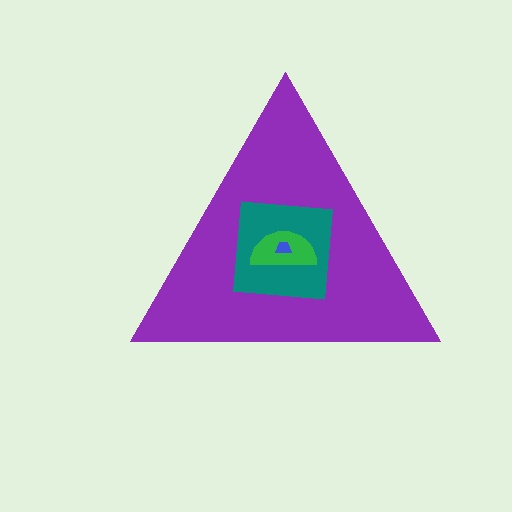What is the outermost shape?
The purple triangle.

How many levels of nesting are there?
4.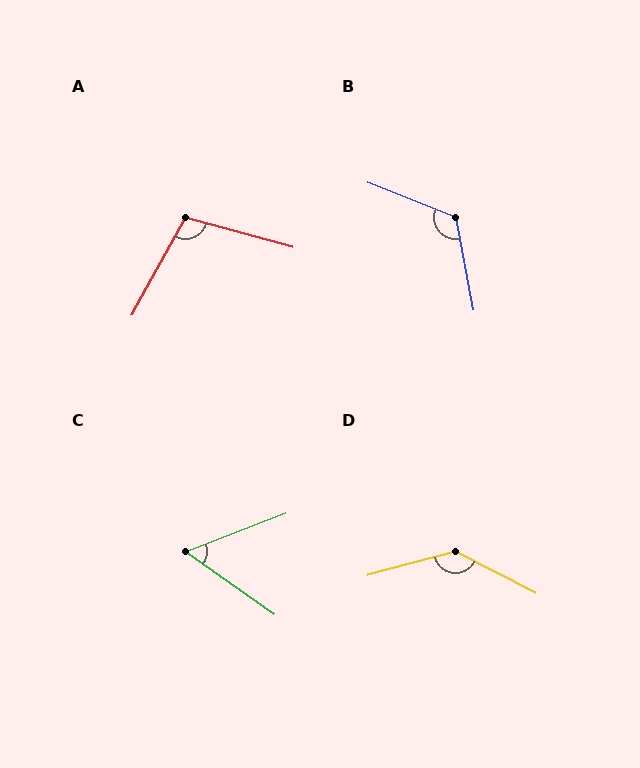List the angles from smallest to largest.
C (56°), A (103°), B (123°), D (138°).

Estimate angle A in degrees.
Approximately 103 degrees.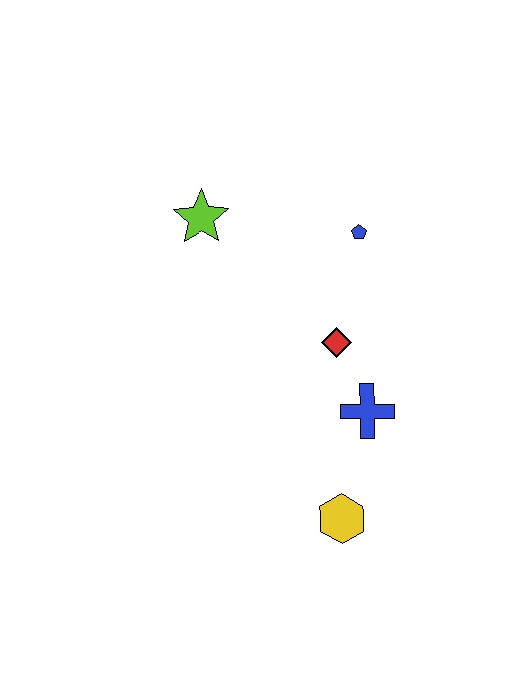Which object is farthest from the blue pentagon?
The yellow hexagon is farthest from the blue pentagon.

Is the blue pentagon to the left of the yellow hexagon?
No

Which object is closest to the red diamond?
The blue cross is closest to the red diamond.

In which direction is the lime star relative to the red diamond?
The lime star is to the left of the red diamond.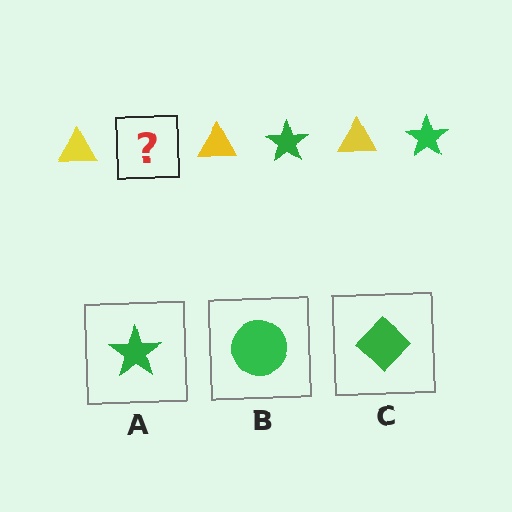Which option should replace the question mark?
Option A.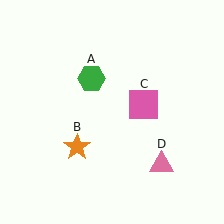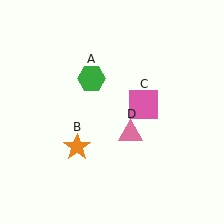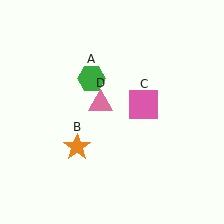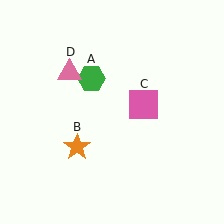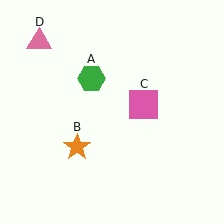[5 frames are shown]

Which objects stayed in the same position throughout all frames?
Green hexagon (object A) and orange star (object B) and pink square (object C) remained stationary.